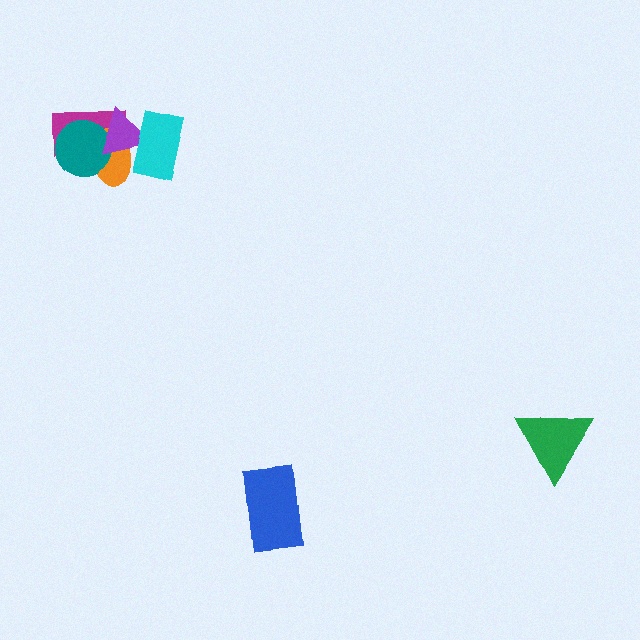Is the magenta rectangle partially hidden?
Yes, it is partially covered by another shape.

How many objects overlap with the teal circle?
3 objects overlap with the teal circle.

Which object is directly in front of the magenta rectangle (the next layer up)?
The orange ellipse is directly in front of the magenta rectangle.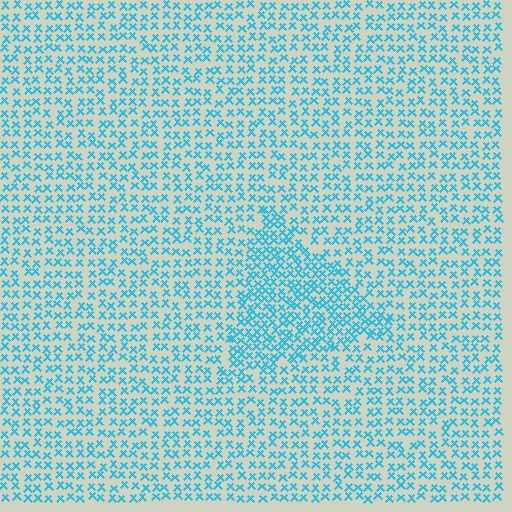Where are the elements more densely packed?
The elements are more densely packed inside the triangle boundary.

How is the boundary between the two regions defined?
The boundary is defined by a change in element density (approximately 1.7x ratio). All elements are the same color, size, and shape.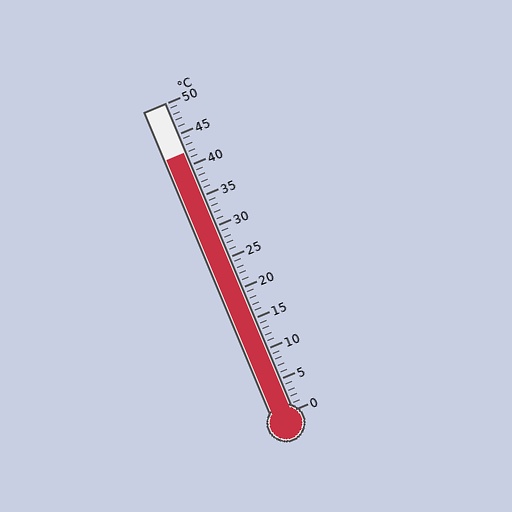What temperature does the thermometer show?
The thermometer shows approximately 42°C.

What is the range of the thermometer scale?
The thermometer scale ranges from 0°C to 50°C.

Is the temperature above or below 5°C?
The temperature is above 5°C.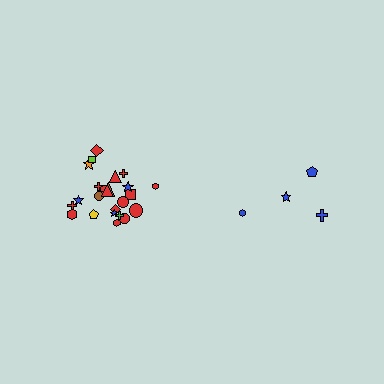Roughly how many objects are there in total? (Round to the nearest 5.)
Roughly 30 objects in total.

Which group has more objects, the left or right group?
The left group.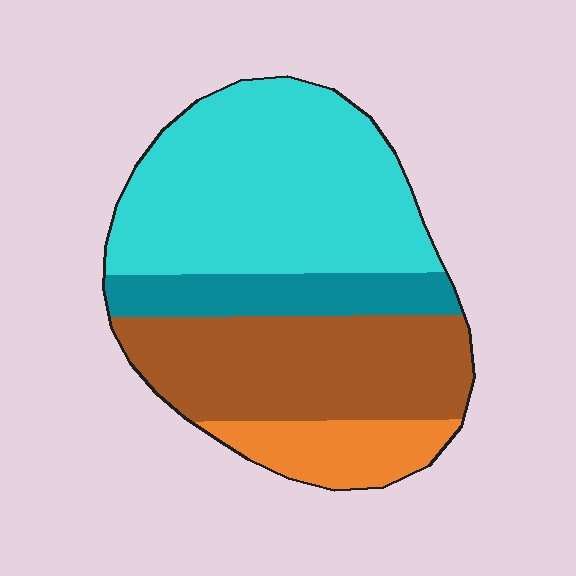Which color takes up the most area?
Cyan, at roughly 45%.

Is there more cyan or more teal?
Cyan.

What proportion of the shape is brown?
Brown covers 31% of the shape.